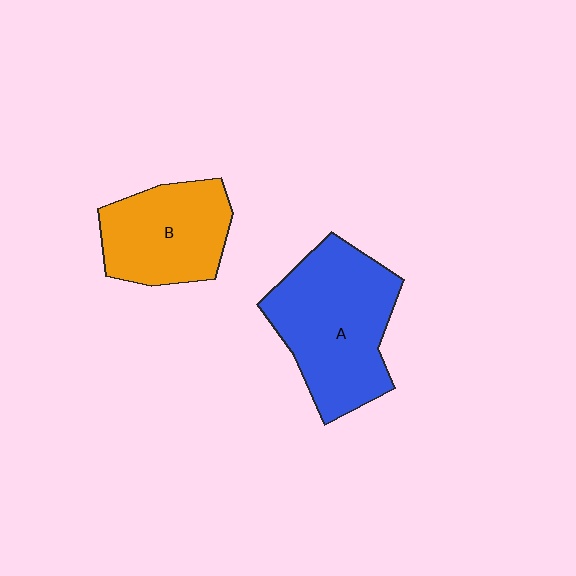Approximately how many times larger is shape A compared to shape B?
Approximately 1.4 times.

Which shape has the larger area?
Shape A (blue).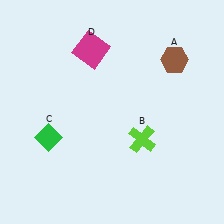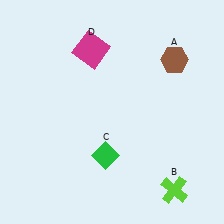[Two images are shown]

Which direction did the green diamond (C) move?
The green diamond (C) moved right.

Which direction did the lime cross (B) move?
The lime cross (B) moved down.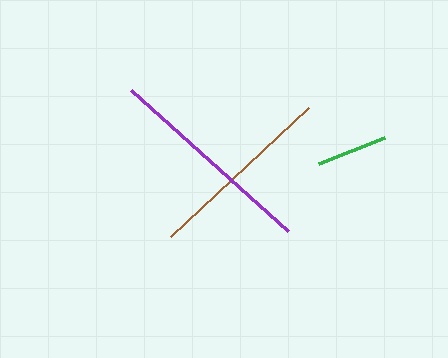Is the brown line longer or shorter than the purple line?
The purple line is longer than the brown line.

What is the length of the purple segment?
The purple segment is approximately 211 pixels long.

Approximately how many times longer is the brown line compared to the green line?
The brown line is approximately 2.7 times the length of the green line.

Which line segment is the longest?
The purple line is the longest at approximately 211 pixels.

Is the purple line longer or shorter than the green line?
The purple line is longer than the green line.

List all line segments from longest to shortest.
From longest to shortest: purple, brown, green.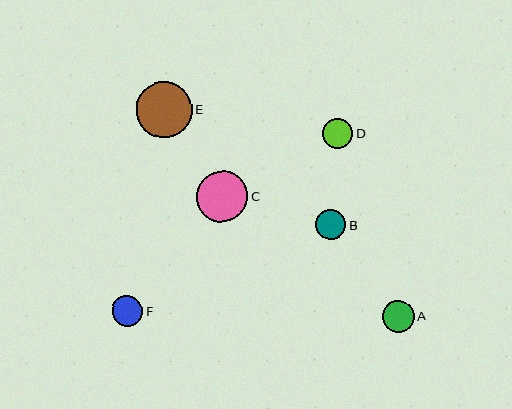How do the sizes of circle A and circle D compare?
Circle A and circle D are approximately the same size.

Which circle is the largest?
Circle E is the largest with a size of approximately 56 pixels.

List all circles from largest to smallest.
From largest to smallest: E, C, A, F, B, D.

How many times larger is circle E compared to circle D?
Circle E is approximately 1.9 times the size of circle D.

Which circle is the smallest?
Circle D is the smallest with a size of approximately 30 pixels.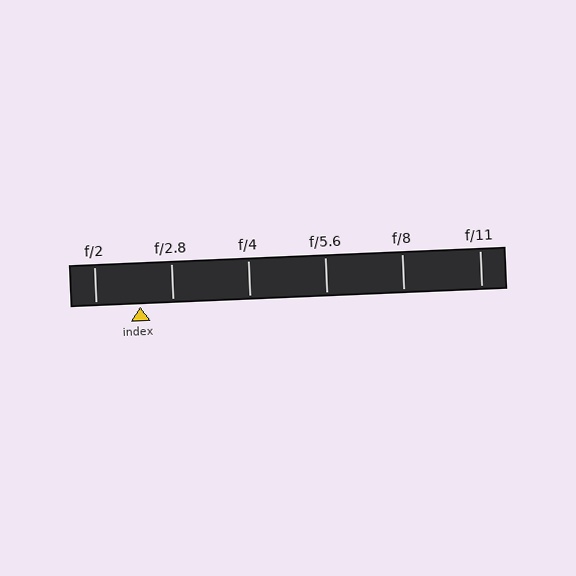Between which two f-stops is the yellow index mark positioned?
The index mark is between f/2 and f/2.8.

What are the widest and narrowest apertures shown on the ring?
The widest aperture shown is f/2 and the narrowest is f/11.